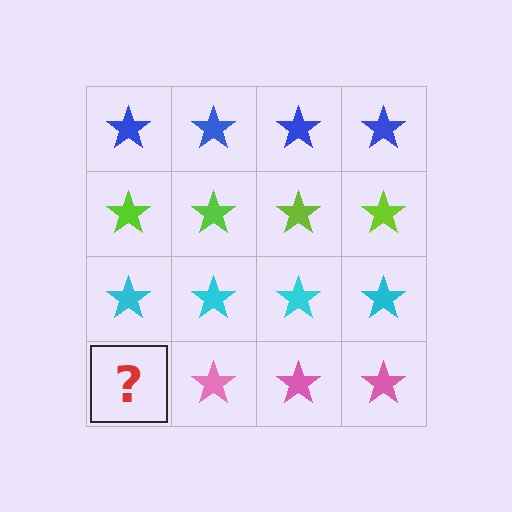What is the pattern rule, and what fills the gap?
The rule is that each row has a consistent color. The gap should be filled with a pink star.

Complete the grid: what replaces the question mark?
The question mark should be replaced with a pink star.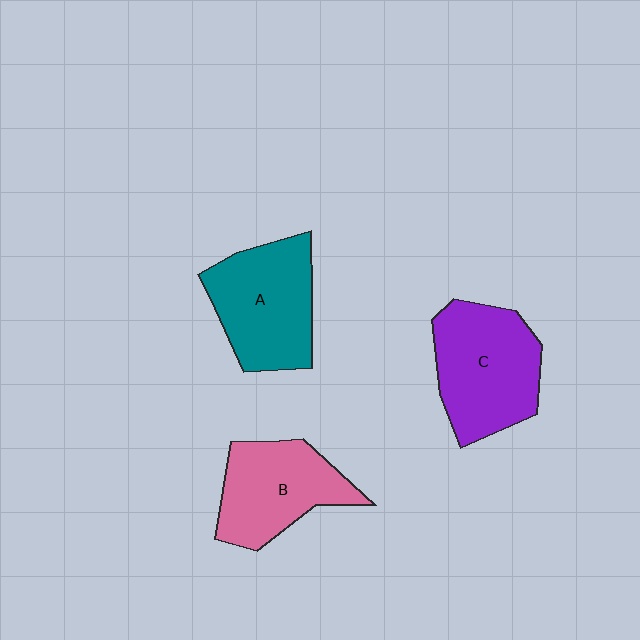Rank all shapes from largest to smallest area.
From largest to smallest: C (purple), A (teal), B (pink).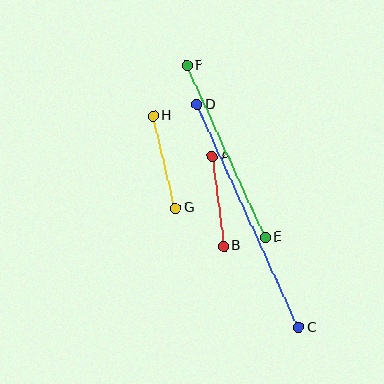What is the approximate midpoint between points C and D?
The midpoint is at approximately (248, 216) pixels.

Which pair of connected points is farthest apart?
Points C and D are farthest apart.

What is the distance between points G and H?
The distance is approximately 95 pixels.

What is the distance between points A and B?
The distance is approximately 90 pixels.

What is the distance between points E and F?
The distance is approximately 189 pixels.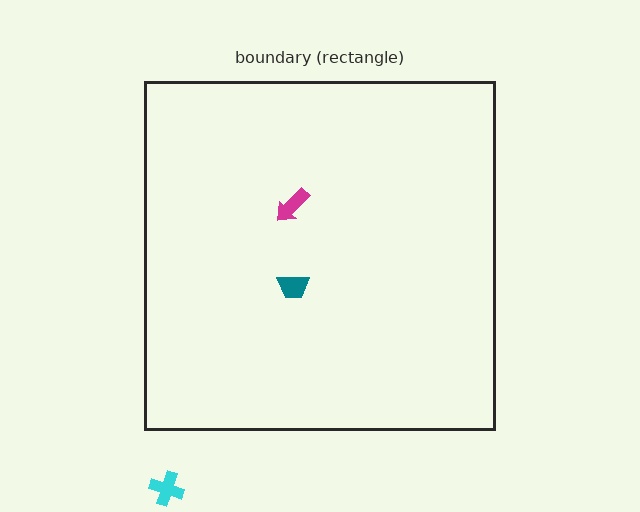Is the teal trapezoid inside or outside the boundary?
Inside.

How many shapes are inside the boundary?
2 inside, 1 outside.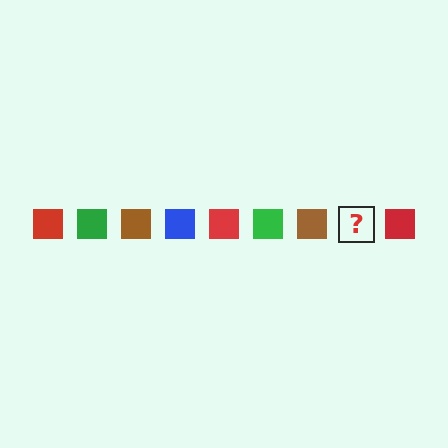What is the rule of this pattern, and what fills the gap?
The rule is that the pattern cycles through red, green, brown, blue squares. The gap should be filled with a blue square.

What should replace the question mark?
The question mark should be replaced with a blue square.